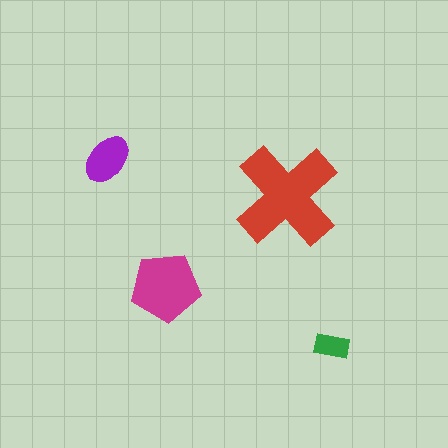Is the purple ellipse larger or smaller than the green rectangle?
Larger.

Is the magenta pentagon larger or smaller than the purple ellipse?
Larger.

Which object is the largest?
The red cross.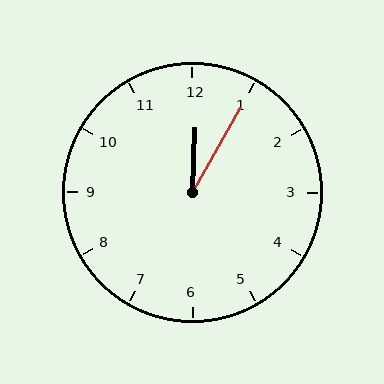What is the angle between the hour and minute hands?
Approximately 28 degrees.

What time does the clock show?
12:05.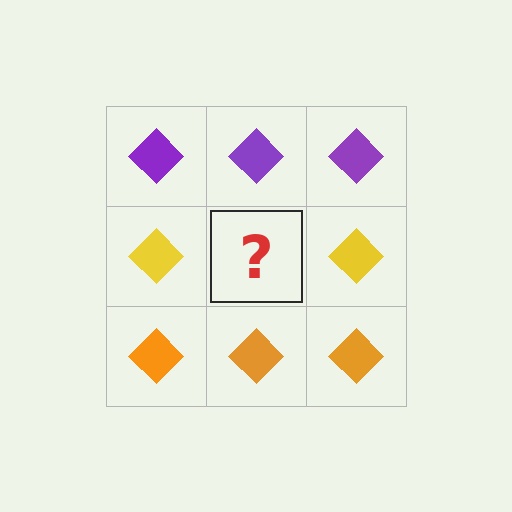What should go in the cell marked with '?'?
The missing cell should contain a yellow diamond.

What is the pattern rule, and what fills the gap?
The rule is that each row has a consistent color. The gap should be filled with a yellow diamond.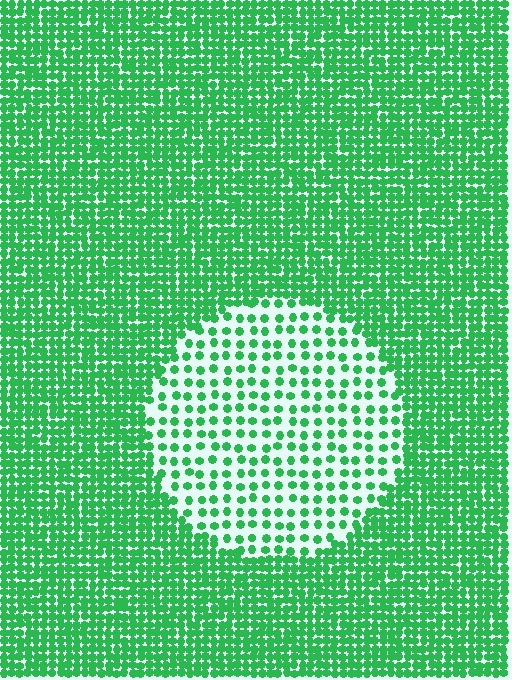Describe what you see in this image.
The image contains small green elements arranged at two different densities. A circle-shaped region is visible where the elements are less densely packed than the surrounding area.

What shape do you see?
I see a circle.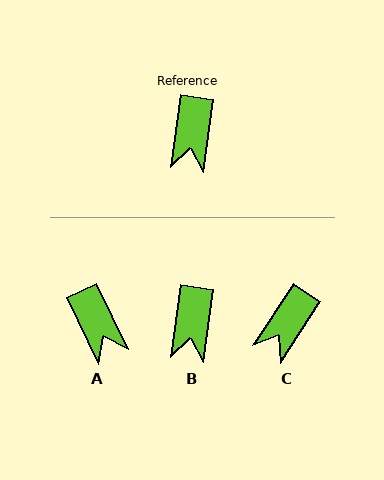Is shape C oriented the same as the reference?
No, it is off by about 26 degrees.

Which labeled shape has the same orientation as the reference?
B.